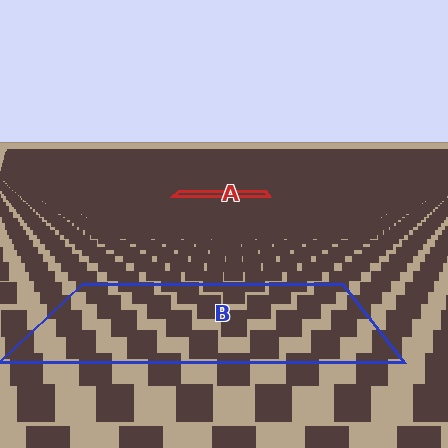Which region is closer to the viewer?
Region B is closer. The texture elements there are larger and more spread out.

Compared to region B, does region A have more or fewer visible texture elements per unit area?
Region A has more texture elements per unit area — they are packed more densely because it is farther away.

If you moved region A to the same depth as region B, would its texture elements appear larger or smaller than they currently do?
They would appear larger. At a closer depth, the same texture elements are projected at a bigger on-screen size.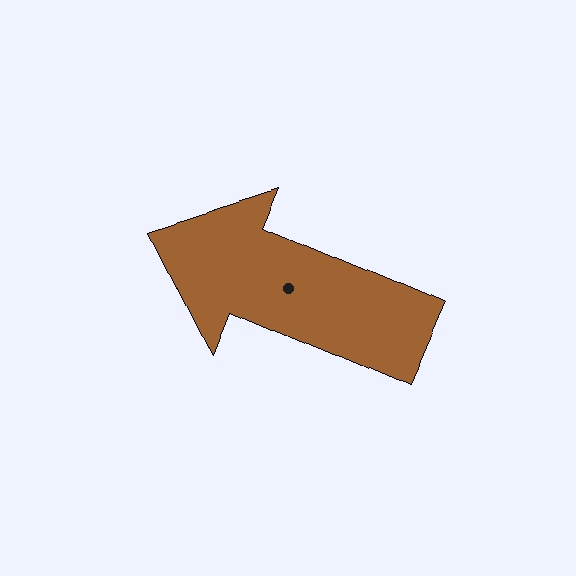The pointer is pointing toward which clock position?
Roughly 10 o'clock.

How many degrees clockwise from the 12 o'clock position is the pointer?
Approximately 293 degrees.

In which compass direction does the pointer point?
Northwest.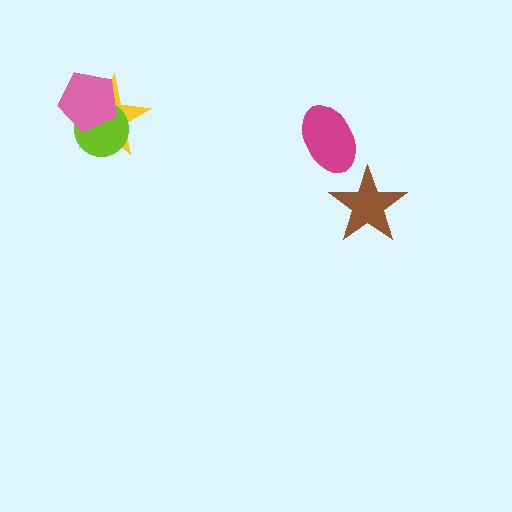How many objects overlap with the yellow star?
2 objects overlap with the yellow star.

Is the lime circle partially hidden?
Yes, it is partially covered by another shape.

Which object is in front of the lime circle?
The pink pentagon is in front of the lime circle.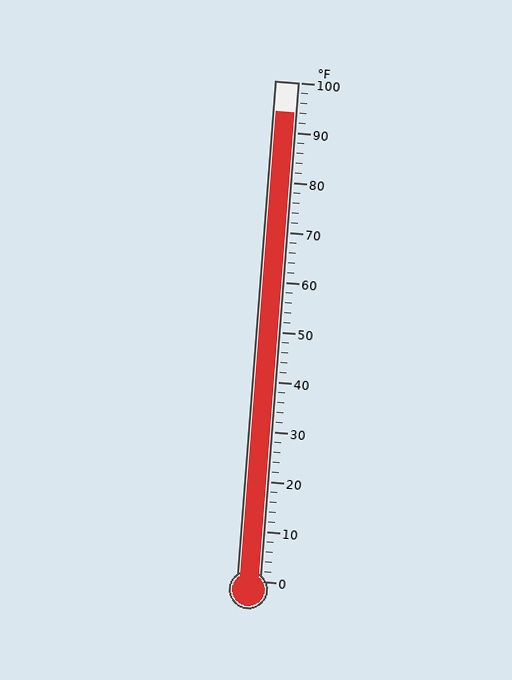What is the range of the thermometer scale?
The thermometer scale ranges from 0°F to 100°F.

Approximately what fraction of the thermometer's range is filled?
The thermometer is filled to approximately 95% of its range.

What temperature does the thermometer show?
The thermometer shows approximately 94°F.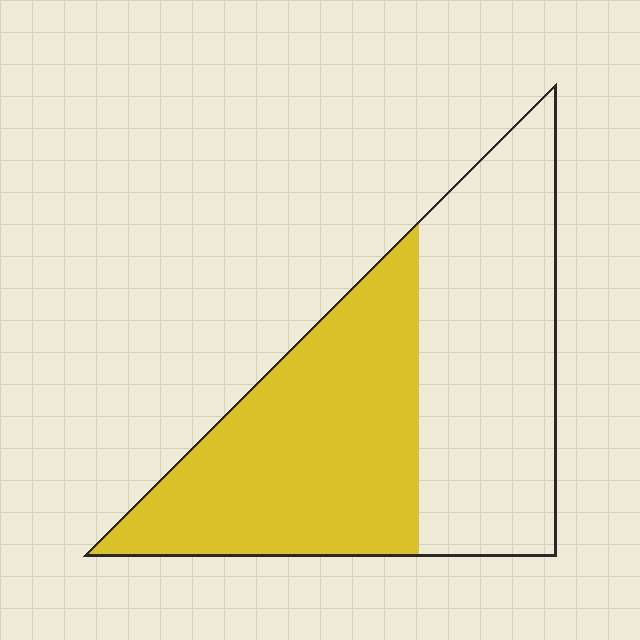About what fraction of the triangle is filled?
About one half (1/2).